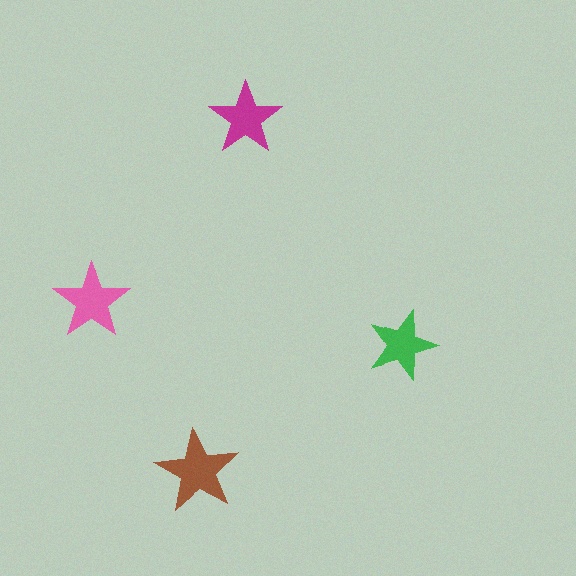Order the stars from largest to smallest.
the brown one, the pink one, the magenta one, the green one.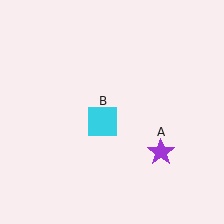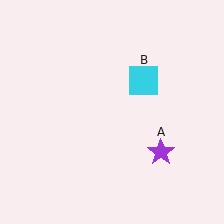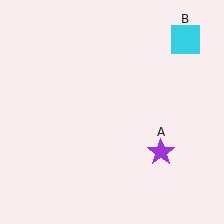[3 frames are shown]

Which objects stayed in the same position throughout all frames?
Purple star (object A) remained stationary.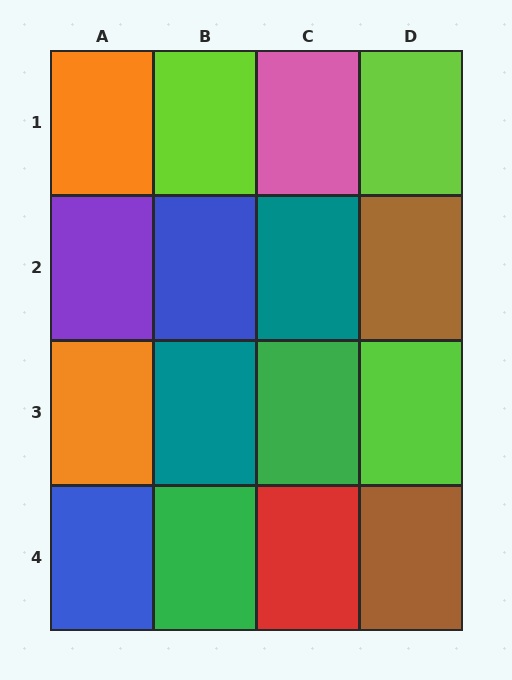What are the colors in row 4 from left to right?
Blue, green, red, brown.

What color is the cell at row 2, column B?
Blue.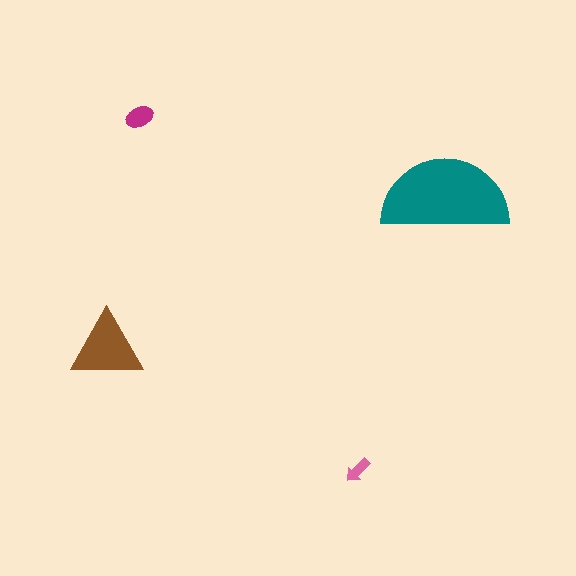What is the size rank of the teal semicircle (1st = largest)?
1st.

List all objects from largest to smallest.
The teal semicircle, the brown triangle, the magenta ellipse, the pink arrow.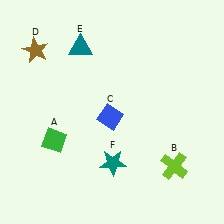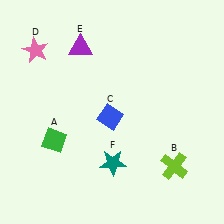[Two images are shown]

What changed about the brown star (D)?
In Image 1, D is brown. In Image 2, it changed to pink.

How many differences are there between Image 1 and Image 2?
There are 2 differences between the two images.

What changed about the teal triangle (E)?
In Image 1, E is teal. In Image 2, it changed to purple.